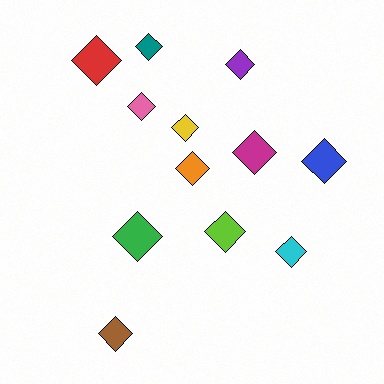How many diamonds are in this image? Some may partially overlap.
There are 12 diamonds.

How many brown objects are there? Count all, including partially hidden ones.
There is 1 brown object.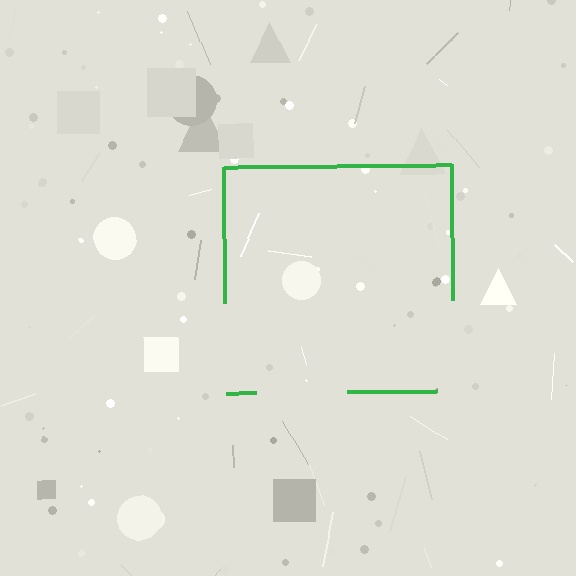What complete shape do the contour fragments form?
The contour fragments form a square.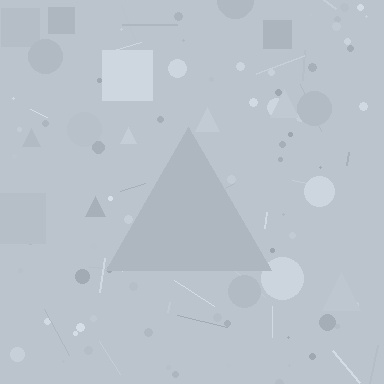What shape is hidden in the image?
A triangle is hidden in the image.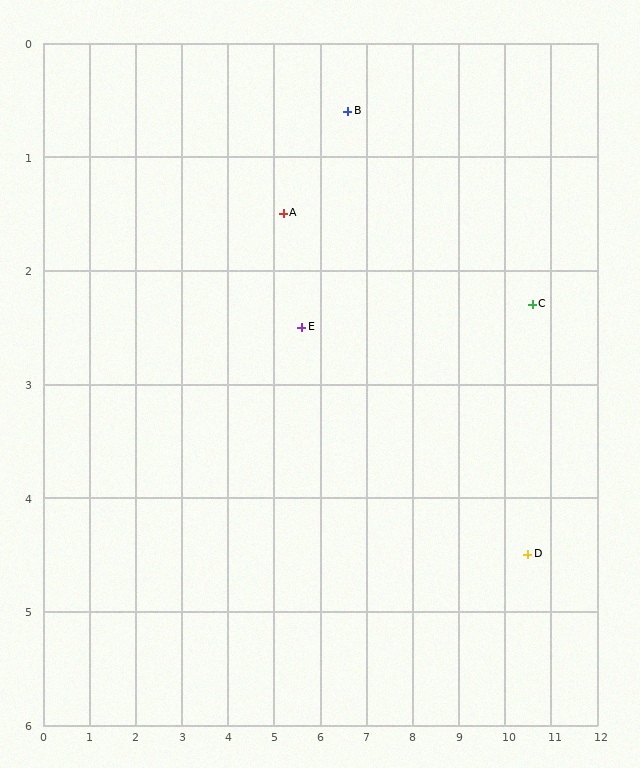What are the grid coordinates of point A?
Point A is at approximately (5.2, 1.5).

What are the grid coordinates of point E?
Point E is at approximately (5.6, 2.5).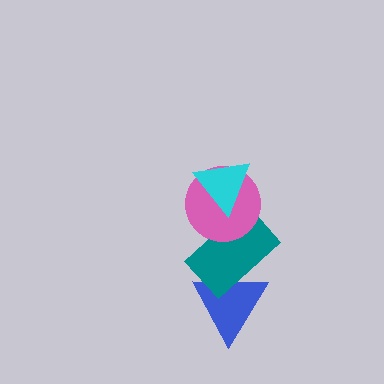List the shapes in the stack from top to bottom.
From top to bottom: the cyan triangle, the pink circle, the teal rectangle, the blue triangle.